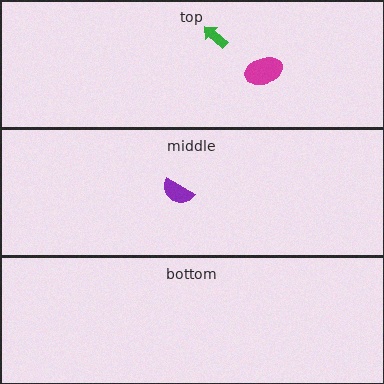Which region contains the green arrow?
The top region.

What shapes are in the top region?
The green arrow, the magenta ellipse.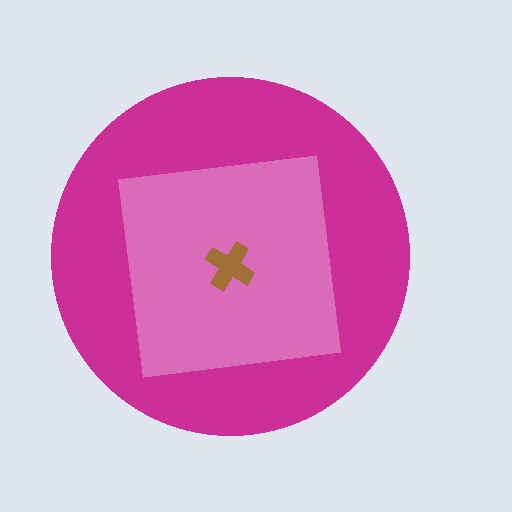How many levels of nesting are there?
3.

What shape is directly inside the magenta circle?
The pink square.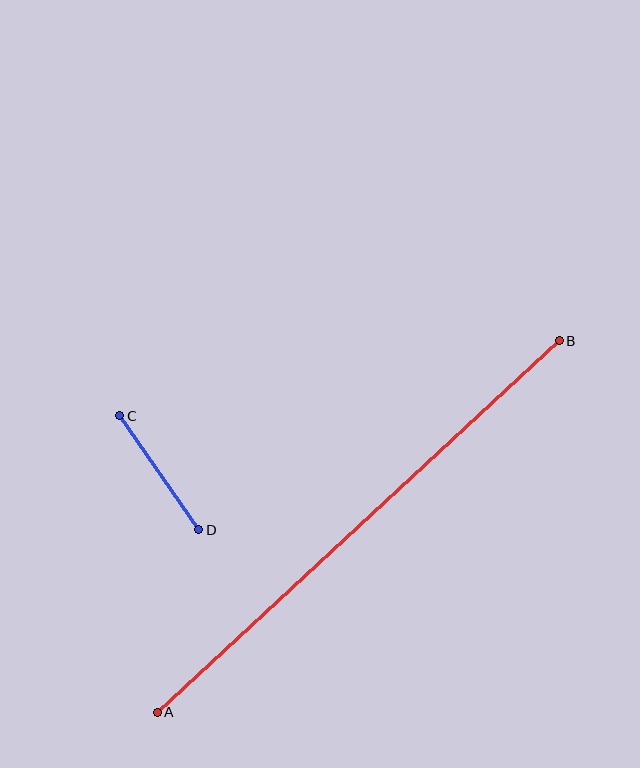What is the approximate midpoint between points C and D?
The midpoint is at approximately (159, 473) pixels.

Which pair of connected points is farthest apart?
Points A and B are farthest apart.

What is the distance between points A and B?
The distance is approximately 548 pixels.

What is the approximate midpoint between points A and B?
The midpoint is at approximately (358, 527) pixels.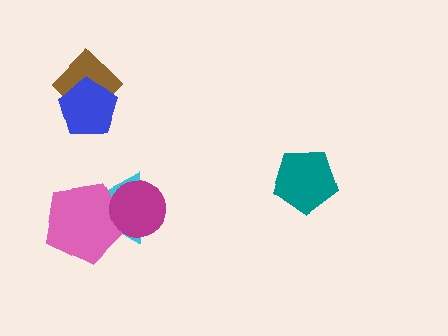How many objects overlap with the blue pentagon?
1 object overlaps with the blue pentagon.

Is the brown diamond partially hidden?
Yes, it is partially covered by another shape.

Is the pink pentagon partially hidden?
Yes, it is partially covered by another shape.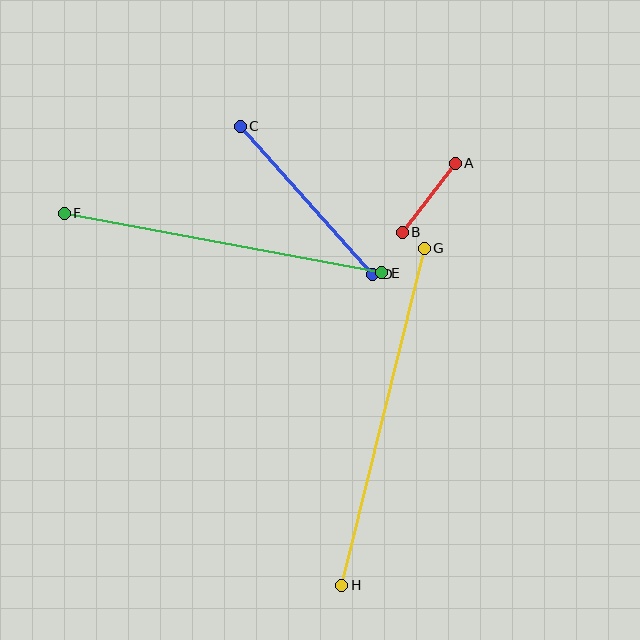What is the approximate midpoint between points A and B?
The midpoint is at approximately (429, 198) pixels.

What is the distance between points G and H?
The distance is approximately 347 pixels.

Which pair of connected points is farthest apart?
Points G and H are farthest apart.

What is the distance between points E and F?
The distance is approximately 323 pixels.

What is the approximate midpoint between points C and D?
The midpoint is at approximately (306, 200) pixels.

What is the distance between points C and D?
The distance is approximately 199 pixels.